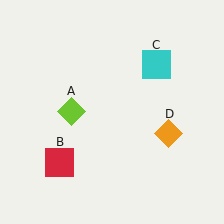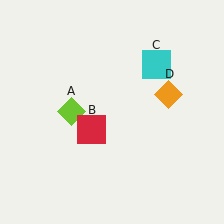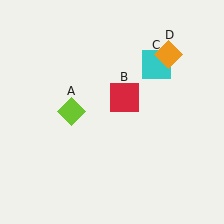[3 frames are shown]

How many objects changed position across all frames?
2 objects changed position: red square (object B), orange diamond (object D).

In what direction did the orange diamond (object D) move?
The orange diamond (object D) moved up.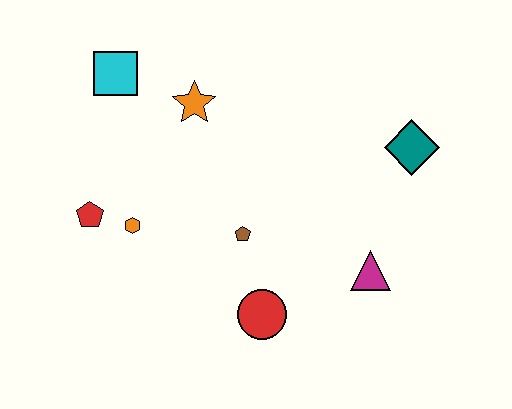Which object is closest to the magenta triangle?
The red circle is closest to the magenta triangle.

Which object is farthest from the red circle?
The cyan square is farthest from the red circle.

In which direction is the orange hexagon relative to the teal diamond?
The orange hexagon is to the left of the teal diamond.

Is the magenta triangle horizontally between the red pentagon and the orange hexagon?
No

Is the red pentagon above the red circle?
Yes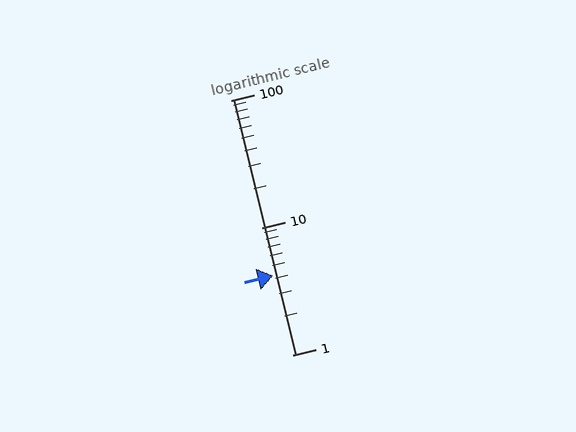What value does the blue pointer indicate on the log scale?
The pointer indicates approximately 4.2.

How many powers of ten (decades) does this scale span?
The scale spans 2 decades, from 1 to 100.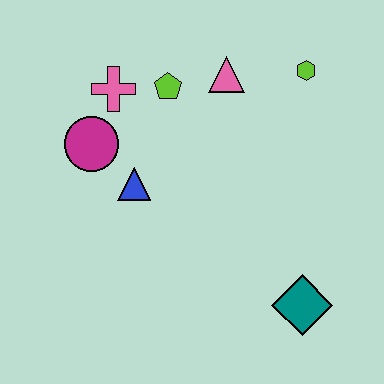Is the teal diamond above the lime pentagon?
No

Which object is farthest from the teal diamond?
The pink cross is farthest from the teal diamond.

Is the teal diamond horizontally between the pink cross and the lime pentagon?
No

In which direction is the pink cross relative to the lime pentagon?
The pink cross is to the left of the lime pentagon.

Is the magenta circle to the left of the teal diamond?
Yes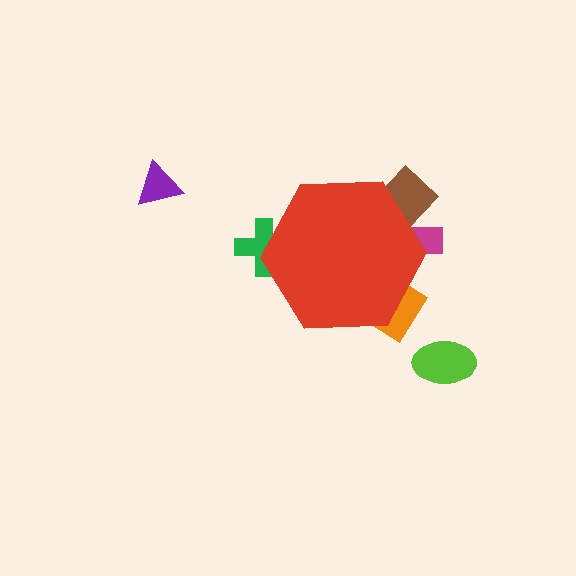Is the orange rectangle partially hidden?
Yes, the orange rectangle is partially hidden behind the red hexagon.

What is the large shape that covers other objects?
A red hexagon.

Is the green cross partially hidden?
Yes, the green cross is partially hidden behind the red hexagon.